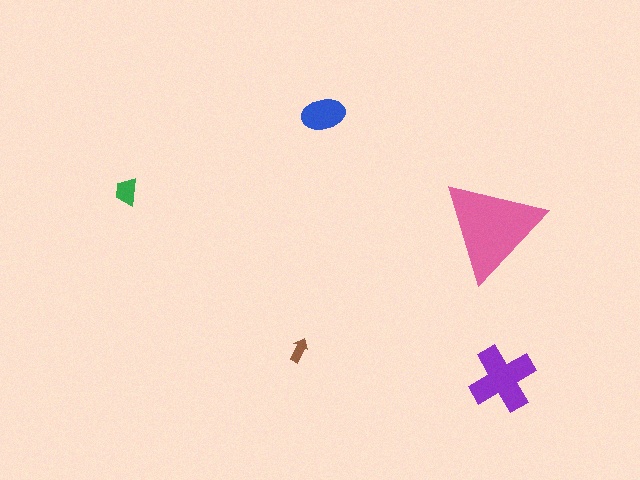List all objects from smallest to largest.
The brown arrow, the green trapezoid, the blue ellipse, the purple cross, the pink triangle.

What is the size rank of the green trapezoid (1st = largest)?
4th.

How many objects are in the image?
There are 5 objects in the image.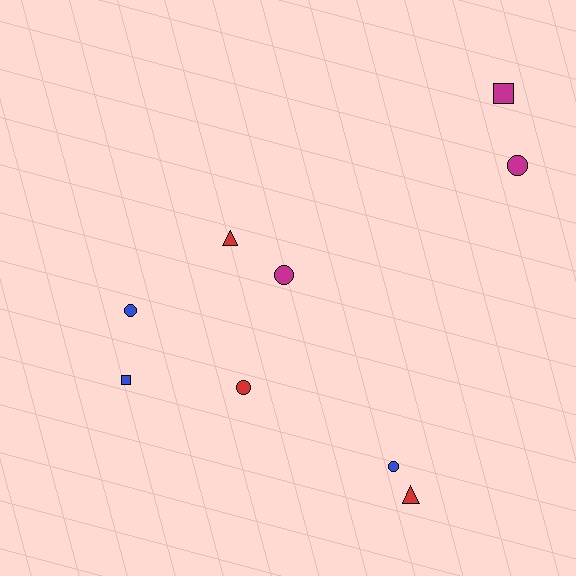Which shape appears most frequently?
Circle, with 5 objects.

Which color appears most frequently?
Red, with 3 objects.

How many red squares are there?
There are no red squares.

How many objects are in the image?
There are 9 objects.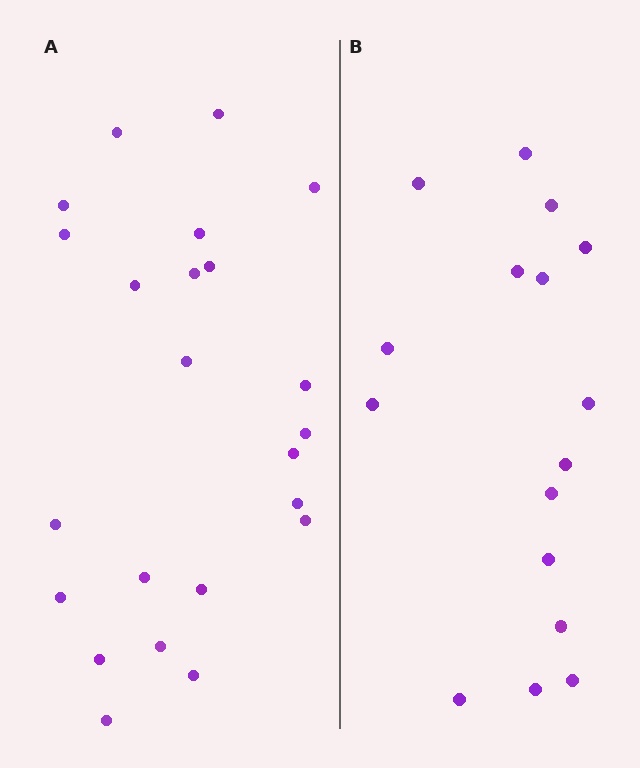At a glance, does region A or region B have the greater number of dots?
Region A (the left region) has more dots.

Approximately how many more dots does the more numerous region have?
Region A has roughly 8 or so more dots than region B.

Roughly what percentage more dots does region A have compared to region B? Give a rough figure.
About 45% more.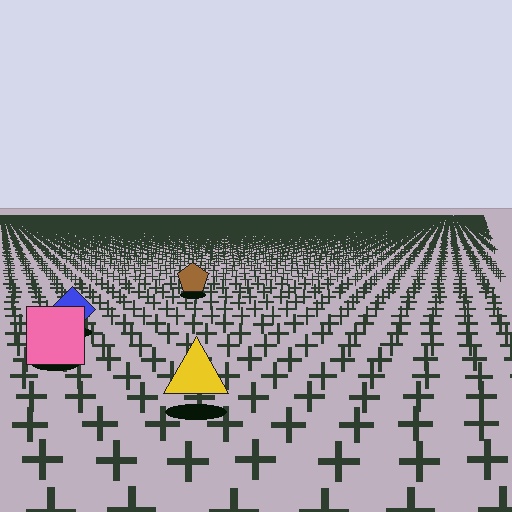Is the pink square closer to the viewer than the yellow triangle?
No. The yellow triangle is closer — you can tell from the texture gradient: the ground texture is coarser near it.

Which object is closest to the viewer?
The yellow triangle is closest. The texture marks near it are larger and more spread out.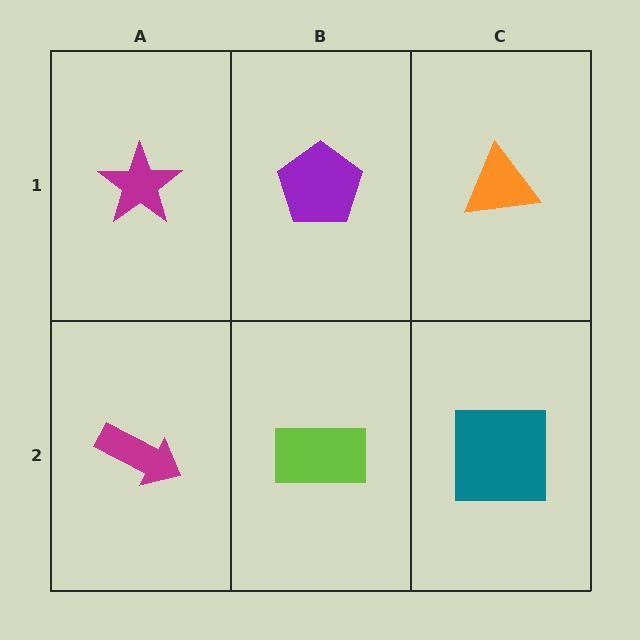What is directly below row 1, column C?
A teal square.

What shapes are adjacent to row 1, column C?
A teal square (row 2, column C), a purple pentagon (row 1, column B).